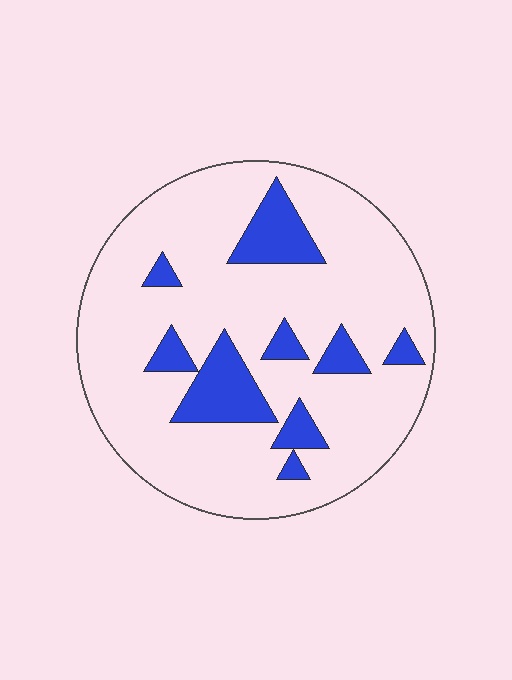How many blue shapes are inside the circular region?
9.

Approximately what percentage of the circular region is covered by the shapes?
Approximately 15%.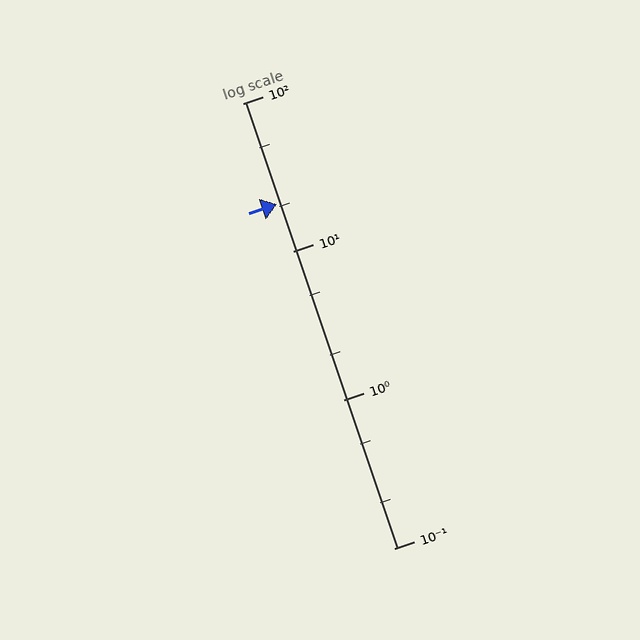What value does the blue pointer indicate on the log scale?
The pointer indicates approximately 21.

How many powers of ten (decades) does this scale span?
The scale spans 3 decades, from 0.1 to 100.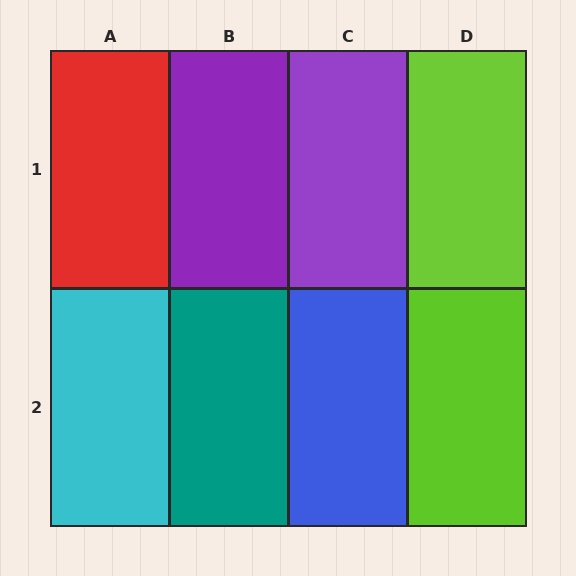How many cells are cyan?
1 cell is cyan.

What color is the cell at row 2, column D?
Lime.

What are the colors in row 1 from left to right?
Red, purple, purple, lime.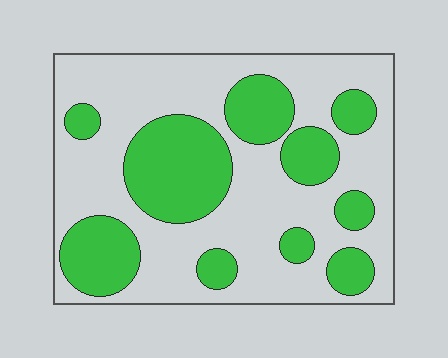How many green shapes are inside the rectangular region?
10.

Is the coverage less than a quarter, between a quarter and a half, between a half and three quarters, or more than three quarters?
Between a quarter and a half.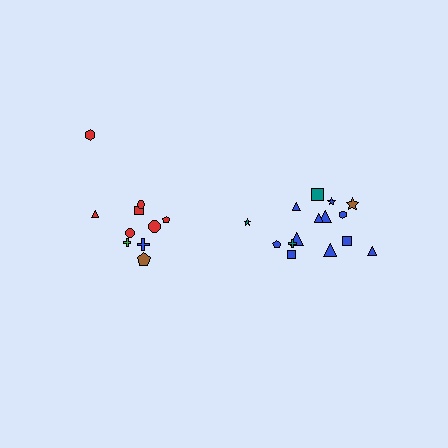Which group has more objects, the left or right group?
The right group.